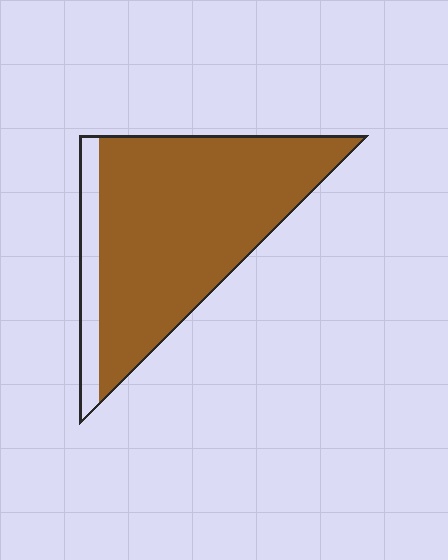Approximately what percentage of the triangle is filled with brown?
Approximately 85%.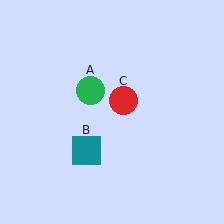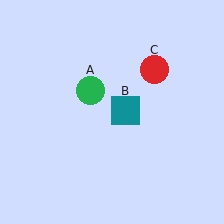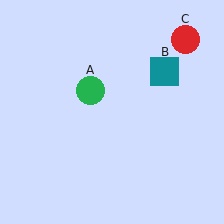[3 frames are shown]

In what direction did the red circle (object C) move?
The red circle (object C) moved up and to the right.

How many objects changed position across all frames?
2 objects changed position: teal square (object B), red circle (object C).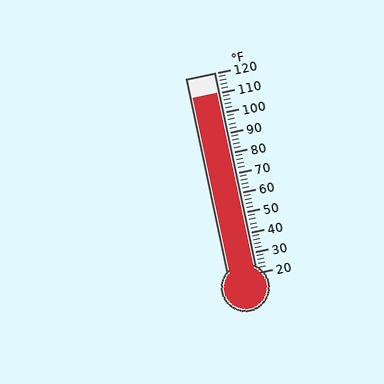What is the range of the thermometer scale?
The thermometer scale ranges from 20°F to 120°F.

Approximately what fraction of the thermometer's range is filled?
The thermometer is filled to approximately 90% of its range.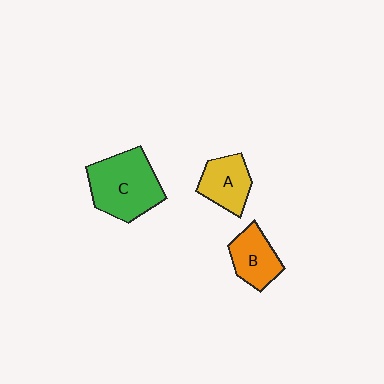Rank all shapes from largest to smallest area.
From largest to smallest: C (green), A (yellow), B (orange).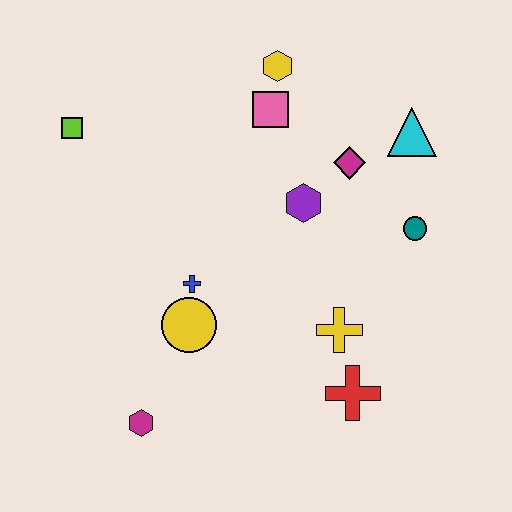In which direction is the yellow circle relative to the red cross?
The yellow circle is to the left of the red cross.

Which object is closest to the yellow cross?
The red cross is closest to the yellow cross.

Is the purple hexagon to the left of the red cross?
Yes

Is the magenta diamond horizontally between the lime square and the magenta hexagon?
No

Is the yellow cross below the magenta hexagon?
No